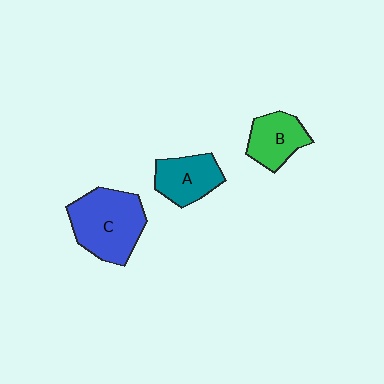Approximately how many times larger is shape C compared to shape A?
Approximately 1.6 times.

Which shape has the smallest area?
Shape B (green).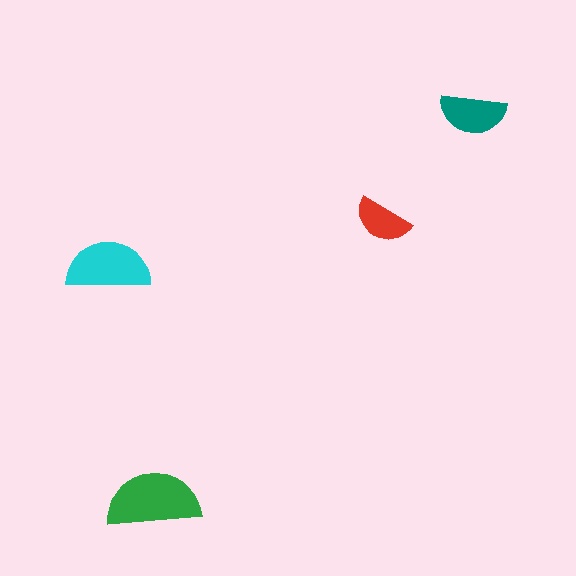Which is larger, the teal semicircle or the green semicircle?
The green one.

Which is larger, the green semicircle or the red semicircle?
The green one.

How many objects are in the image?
There are 4 objects in the image.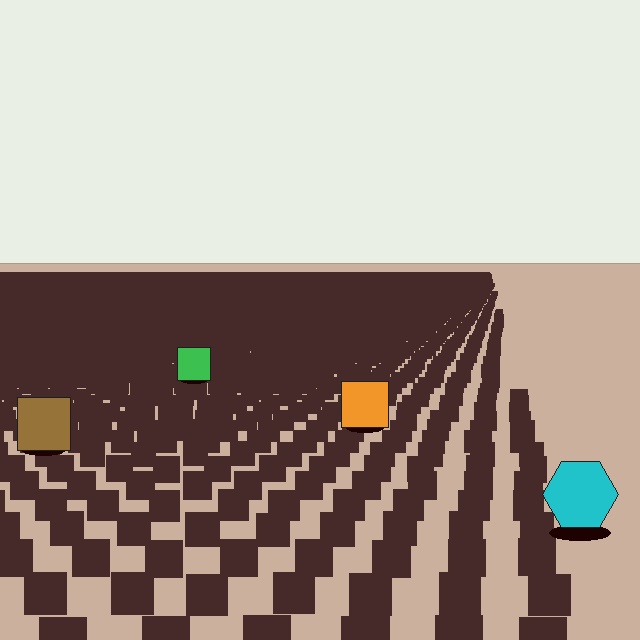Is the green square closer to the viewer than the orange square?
No. The orange square is closer — you can tell from the texture gradient: the ground texture is coarser near it.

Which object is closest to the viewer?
The cyan hexagon is closest. The texture marks near it are larger and more spread out.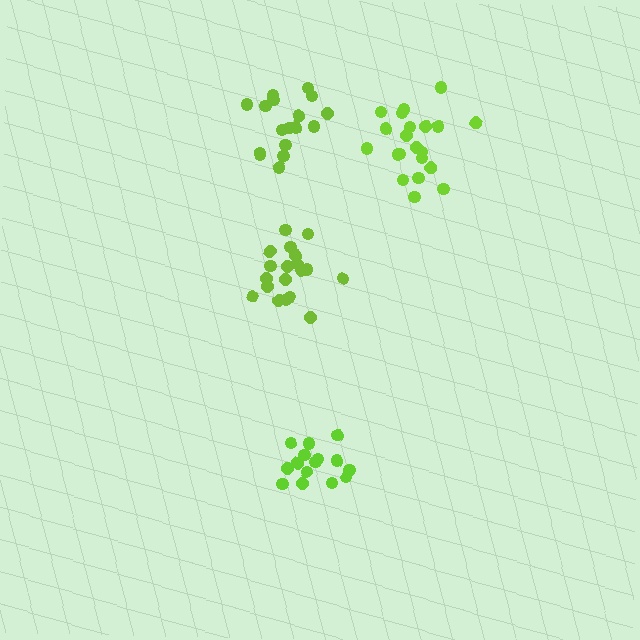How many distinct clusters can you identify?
There are 4 distinct clusters.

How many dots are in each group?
Group 1: 19 dots, Group 2: 21 dots, Group 3: 15 dots, Group 4: 17 dots (72 total).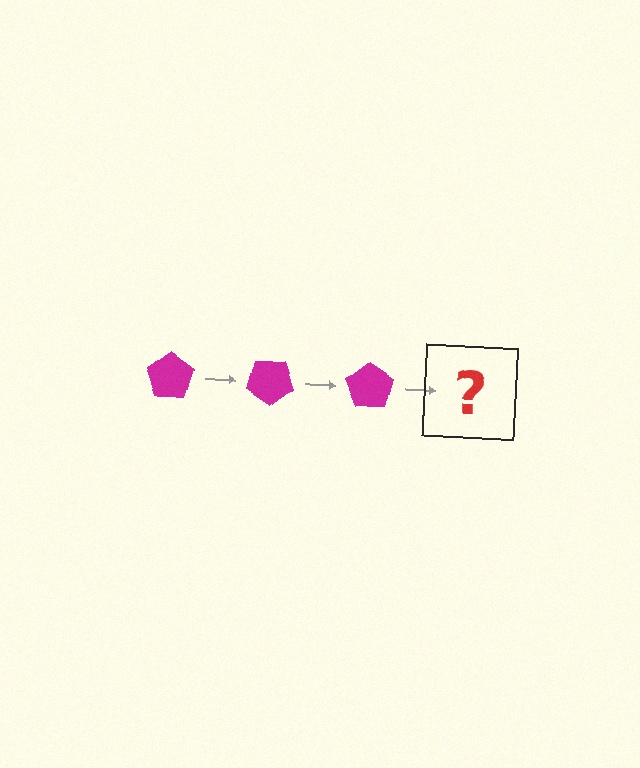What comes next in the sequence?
The next element should be a magenta pentagon rotated 105 degrees.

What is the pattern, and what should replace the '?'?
The pattern is that the pentagon rotates 35 degrees each step. The '?' should be a magenta pentagon rotated 105 degrees.